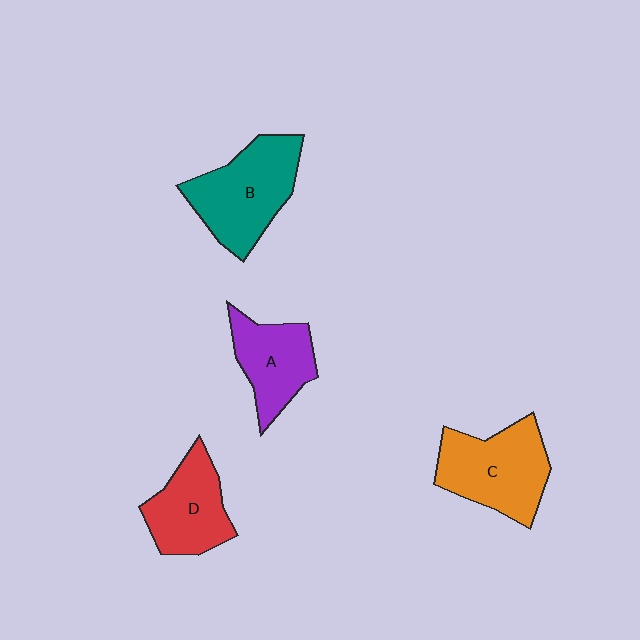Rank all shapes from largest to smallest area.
From largest to smallest: B (teal), C (orange), D (red), A (purple).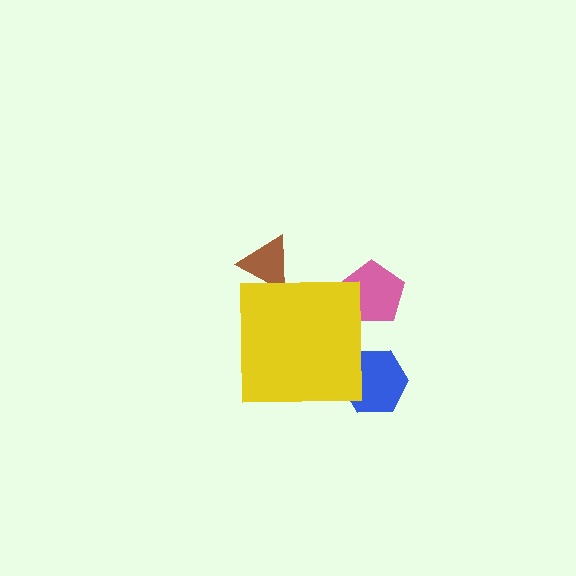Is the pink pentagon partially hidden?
Yes, the pink pentagon is partially hidden behind the yellow square.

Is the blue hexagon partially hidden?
Yes, the blue hexagon is partially hidden behind the yellow square.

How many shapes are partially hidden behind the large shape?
3 shapes are partially hidden.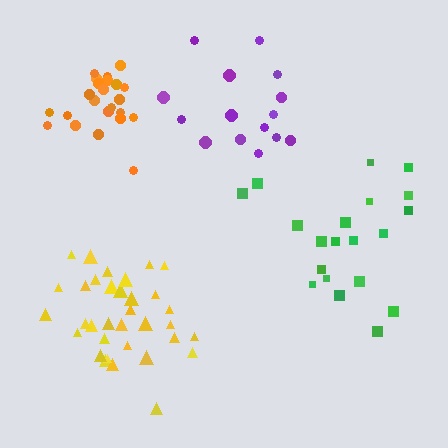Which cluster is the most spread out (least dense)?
Green.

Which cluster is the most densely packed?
Orange.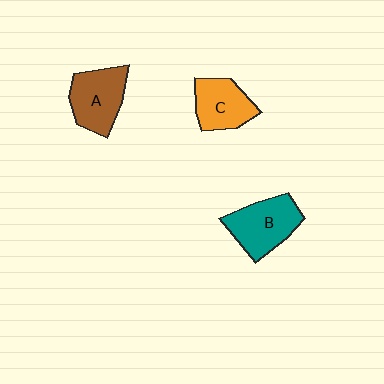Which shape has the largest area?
Shape B (teal).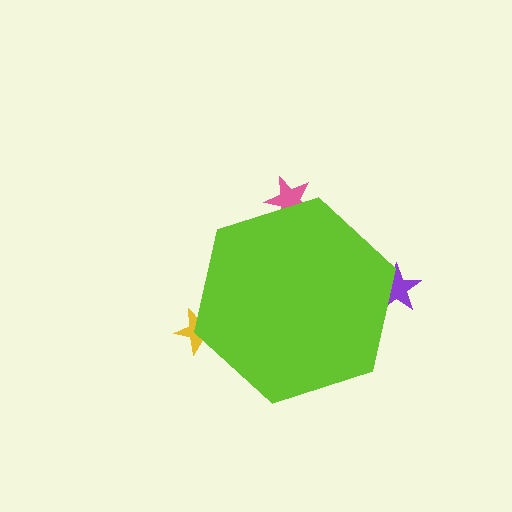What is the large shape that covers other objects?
A lime hexagon.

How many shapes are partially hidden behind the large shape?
3 shapes are partially hidden.